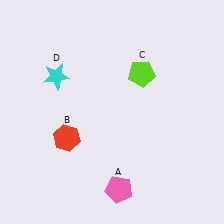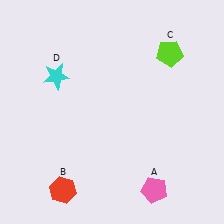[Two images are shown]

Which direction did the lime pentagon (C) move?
The lime pentagon (C) moved right.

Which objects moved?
The objects that moved are: the pink pentagon (A), the red hexagon (B), the lime pentagon (C).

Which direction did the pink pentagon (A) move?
The pink pentagon (A) moved right.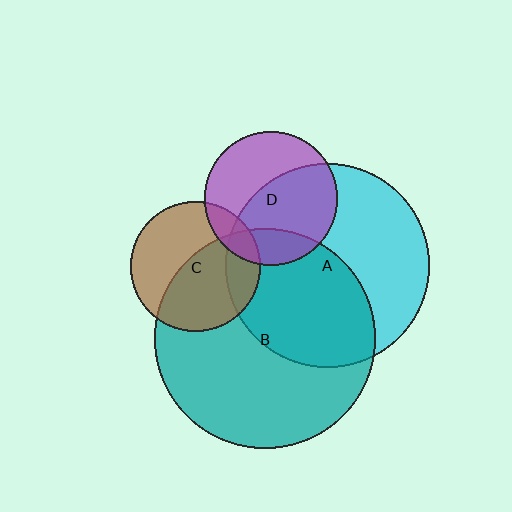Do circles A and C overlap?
Yes.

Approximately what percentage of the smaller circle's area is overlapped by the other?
Approximately 20%.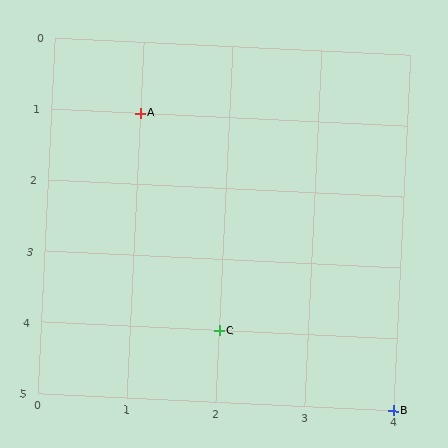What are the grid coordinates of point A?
Point A is at grid coordinates (1, 1).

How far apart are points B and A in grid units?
Points B and A are 3 columns and 4 rows apart (about 5.0 grid units diagonally).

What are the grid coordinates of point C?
Point C is at grid coordinates (2, 4).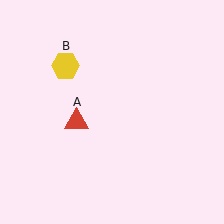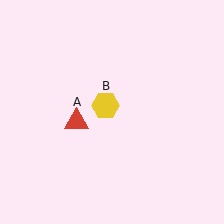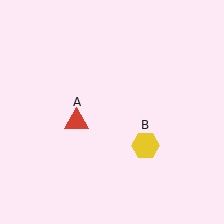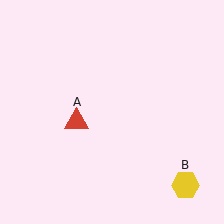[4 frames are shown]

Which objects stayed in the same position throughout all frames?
Red triangle (object A) remained stationary.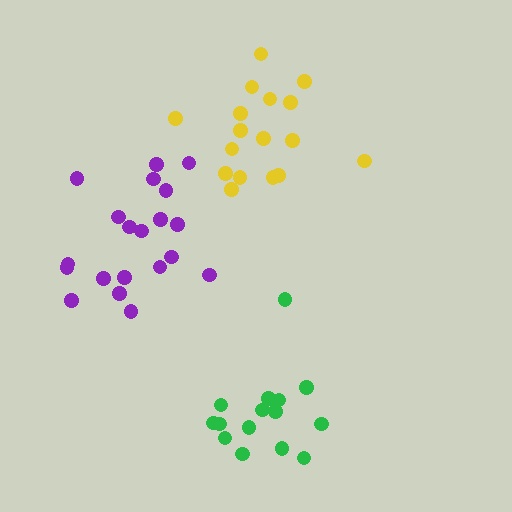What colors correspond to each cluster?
The clusters are colored: yellow, green, purple.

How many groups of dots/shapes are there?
There are 3 groups.